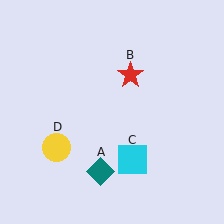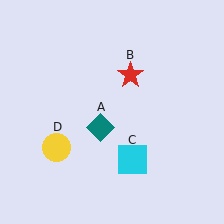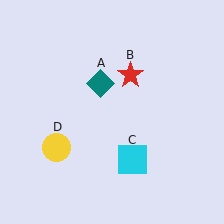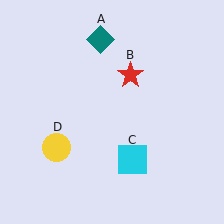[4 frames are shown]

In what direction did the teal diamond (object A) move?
The teal diamond (object A) moved up.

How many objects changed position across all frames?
1 object changed position: teal diamond (object A).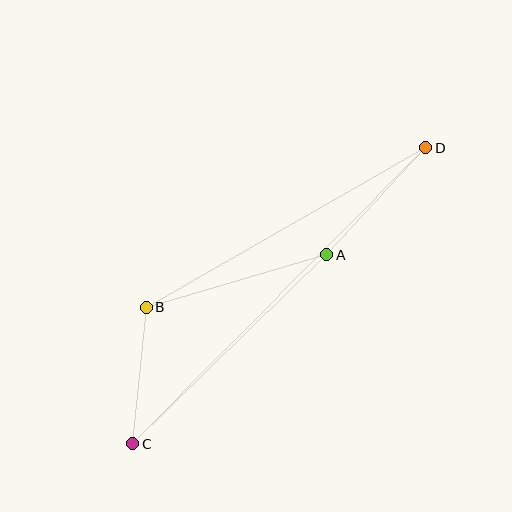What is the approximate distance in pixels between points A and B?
The distance between A and B is approximately 188 pixels.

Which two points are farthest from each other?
Points C and D are farthest from each other.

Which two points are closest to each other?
Points B and C are closest to each other.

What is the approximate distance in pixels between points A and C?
The distance between A and C is approximately 271 pixels.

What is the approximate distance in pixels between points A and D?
The distance between A and D is approximately 146 pixels.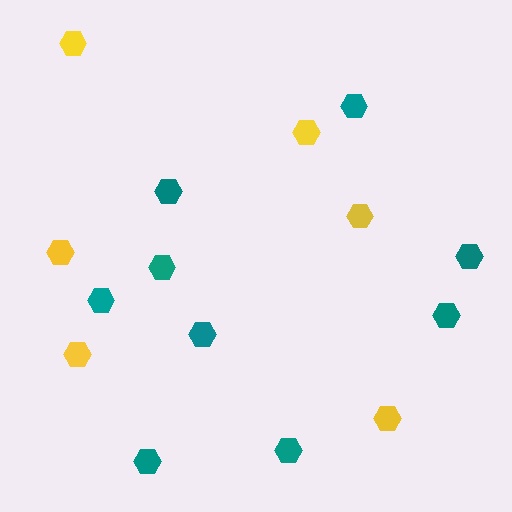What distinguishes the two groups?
There are 2 groups: one group of teal hexagons (9) and one group of yellow hexagons (6).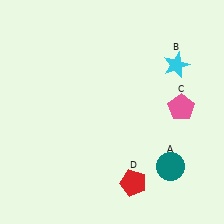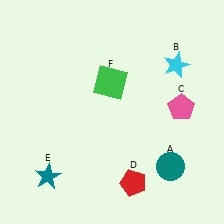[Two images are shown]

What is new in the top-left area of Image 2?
A green square (F) was added in the top-left area of Image 2.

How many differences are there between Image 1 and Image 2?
There are 2 differences between the two images.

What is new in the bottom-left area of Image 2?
A teal star (E) was added in the bottom-left area of Image 2.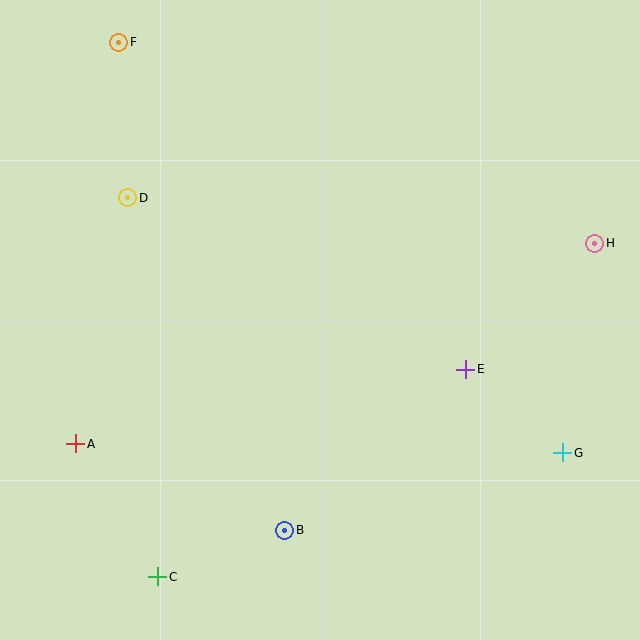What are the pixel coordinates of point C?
Point C is at (158, 577).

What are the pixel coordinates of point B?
Point B is at (285, 530).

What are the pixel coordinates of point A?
Point A is at (76, 444).